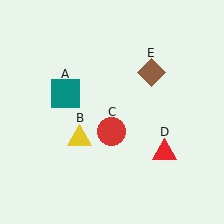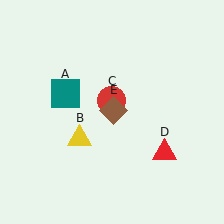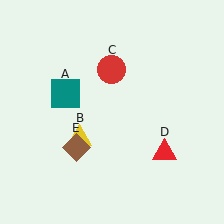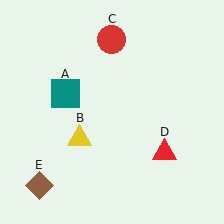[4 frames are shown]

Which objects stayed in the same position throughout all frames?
Teal square (object A) and yellow triangle (object B) and red triangle (object D) remained stationary.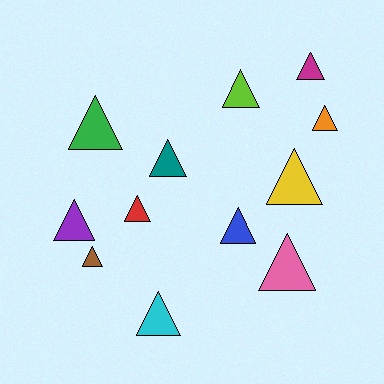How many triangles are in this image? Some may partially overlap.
There are 12 triangles.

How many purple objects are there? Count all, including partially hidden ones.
There is 1 purple object.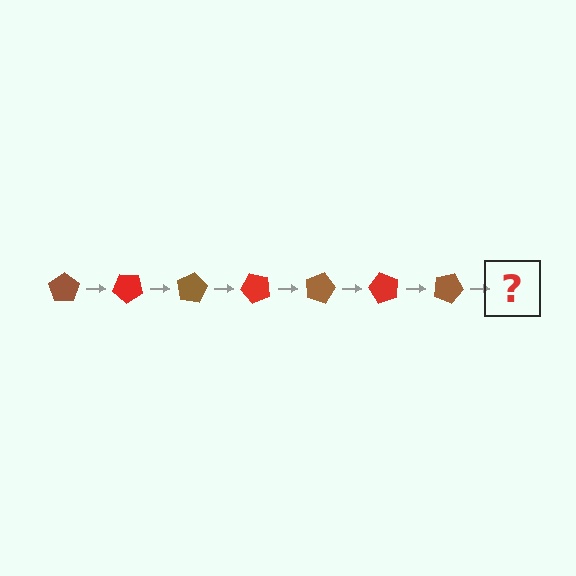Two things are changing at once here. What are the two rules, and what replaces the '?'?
The two rules are that it rotates 40 degrees each step and the color cycles through brown and red. The '?' should be a red pentagon, rotated 280 degrees from the start.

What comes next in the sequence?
The next element should be a red pentagon, rotated 280 degrees from the start.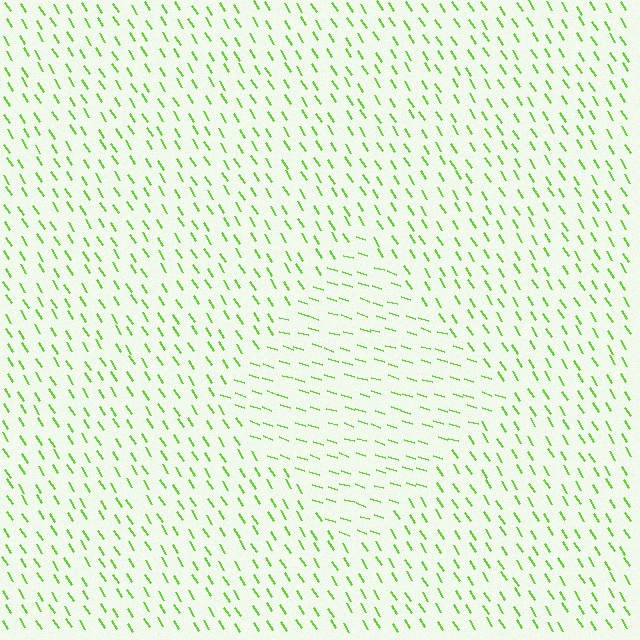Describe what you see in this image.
The image is filled with small lime line segments. A diamond region in the image has lines oriented differently from the surrounding lines, creating a visible texture boundary.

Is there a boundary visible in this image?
Yes, there is a texture boundary formed by a change in line orientation.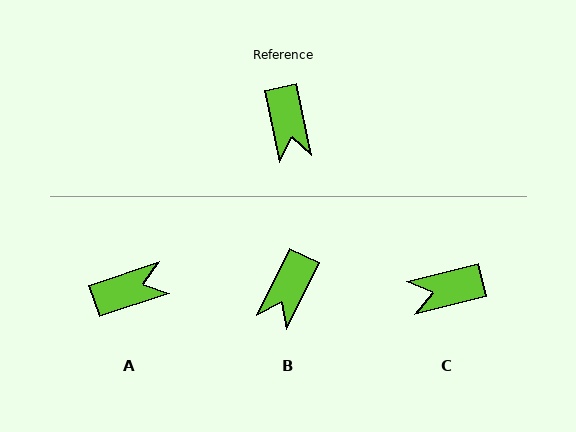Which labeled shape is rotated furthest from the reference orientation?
A, about 97 degrees away.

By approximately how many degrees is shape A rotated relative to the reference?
Approximately 97 degrees counter-clockwise.